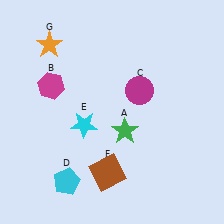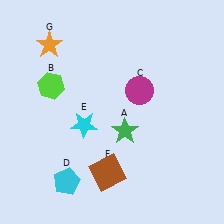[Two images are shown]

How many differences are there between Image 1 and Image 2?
There is 1 difference between the two images.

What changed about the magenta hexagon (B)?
In Image 1, B is magenta. In Image 2, it changed to lime.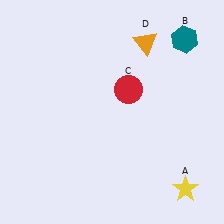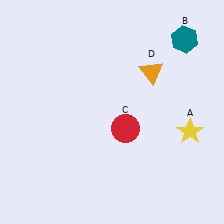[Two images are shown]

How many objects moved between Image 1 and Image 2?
3 objects moved between the two images.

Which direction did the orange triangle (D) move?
The orange triangle (D) moved down.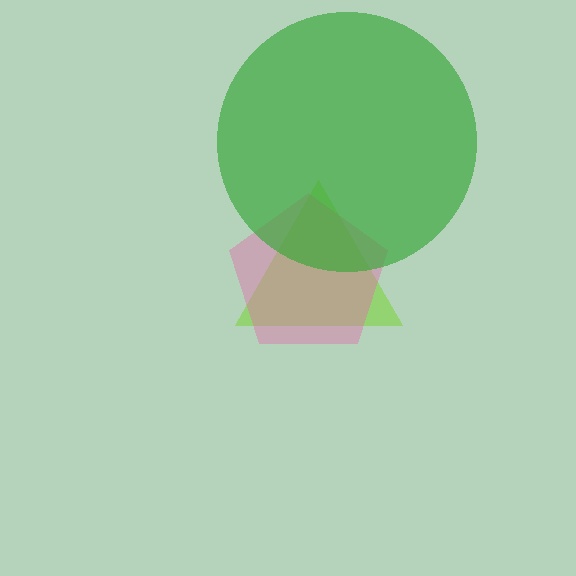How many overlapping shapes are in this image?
There are 3 overlapping shapes in the image.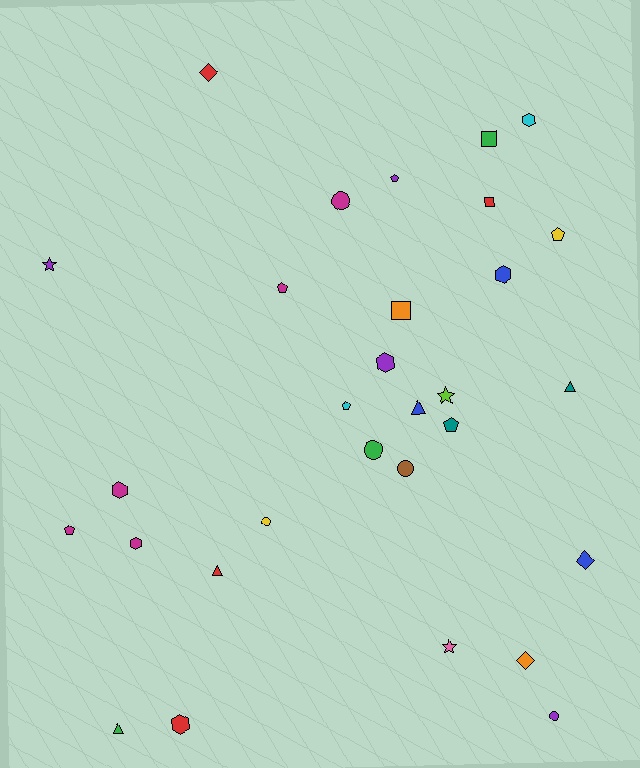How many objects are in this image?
There are 30 objects.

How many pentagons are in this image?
There are 6 pentagons.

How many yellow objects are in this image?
There are 2 yellow objects.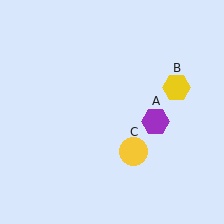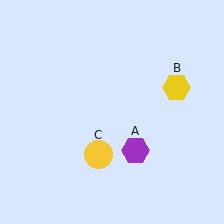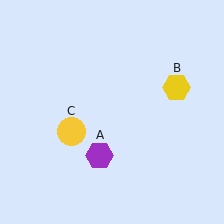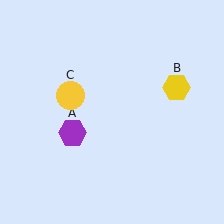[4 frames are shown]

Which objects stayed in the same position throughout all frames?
Yellow hexagon (object B) remained stationary.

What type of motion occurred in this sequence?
The purple hexagon (object A), yellow circle (object C) rotated clockwise around the center of the scene.